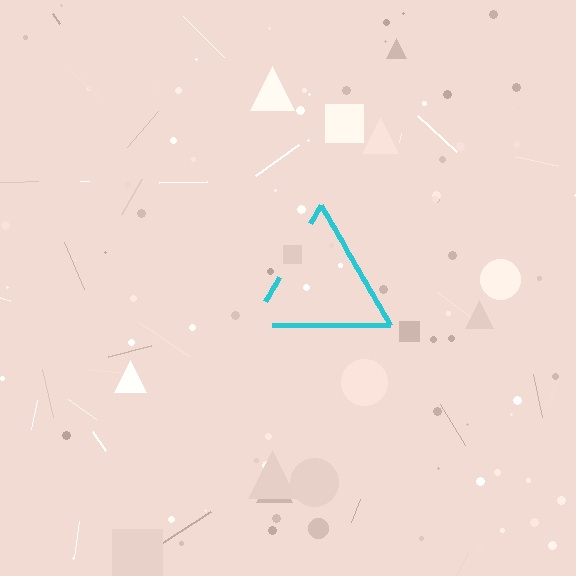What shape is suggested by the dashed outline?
The dashed outline suggests a triangle.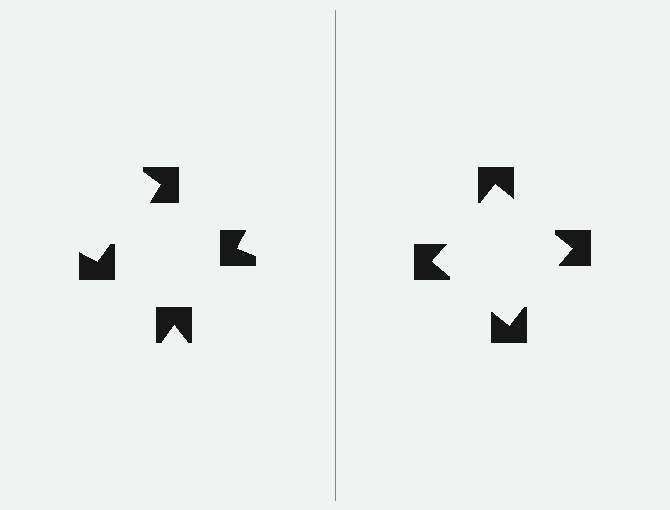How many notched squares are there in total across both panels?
8 — 4 on each side.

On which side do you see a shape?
An illusory square appears on the right side. On the left side the wedge cuts are rotated, so no coherent shape forms.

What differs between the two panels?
The notched squares are positioned identically on both sides; only the wedge orientations differ. On the right they align to a square; on the left they are misaligned.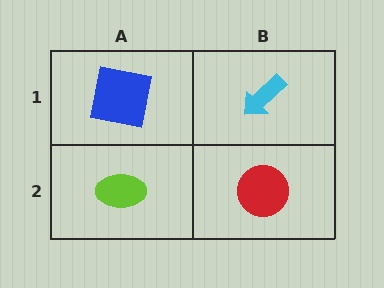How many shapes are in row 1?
2 shapes.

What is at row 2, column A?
A lime ellipse.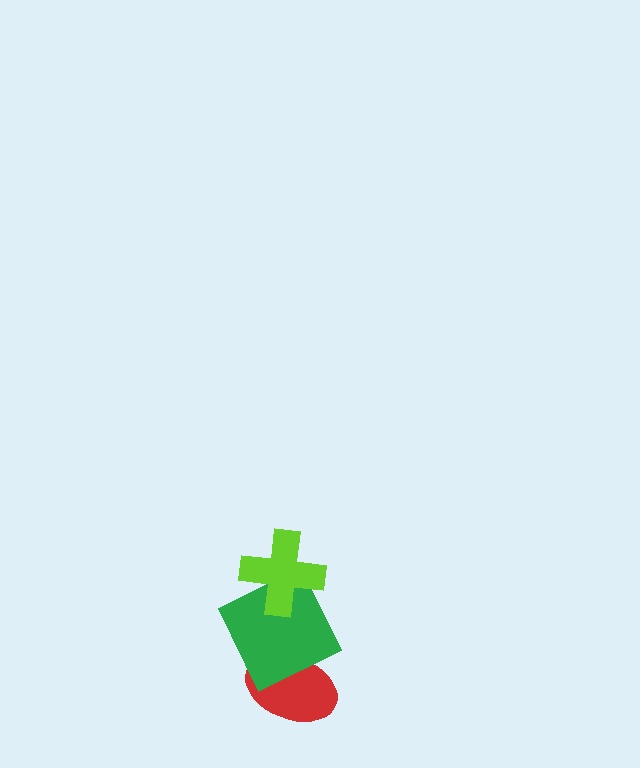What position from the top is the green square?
The green square is 2nd from the top.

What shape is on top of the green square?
The lime cross is on top of the green square.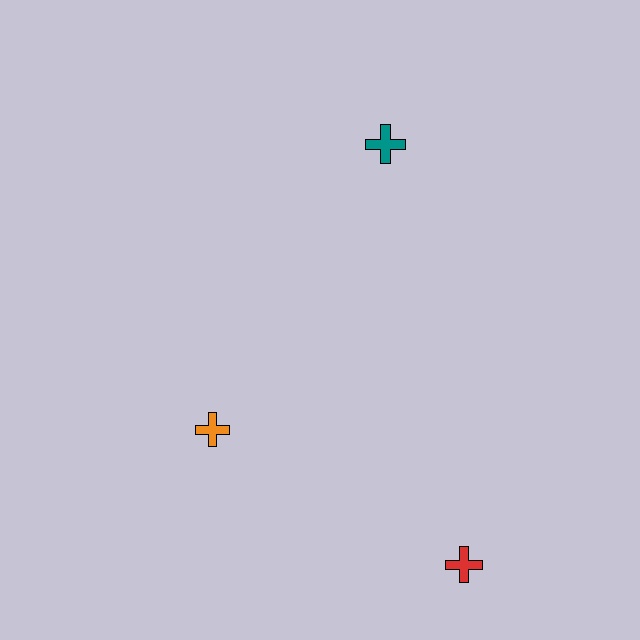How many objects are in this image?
There are 3 objects.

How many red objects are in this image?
There is 1 red object.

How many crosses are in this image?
There are 3 crosses.